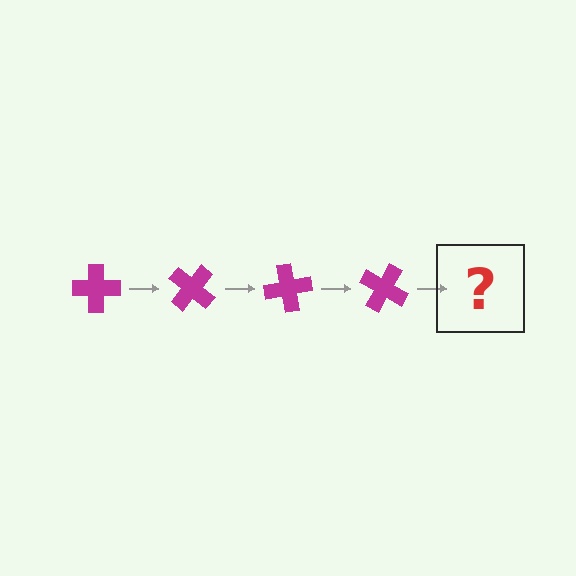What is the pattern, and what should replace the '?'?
The pattern is that the cross rotates 40 degrees each step. The '?' should be a magenta cross rotated 160 degrees.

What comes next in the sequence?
The next element should be a magenta cross rotated 160 degrees.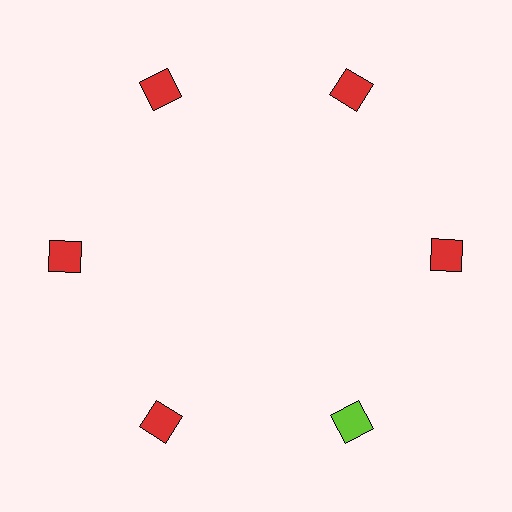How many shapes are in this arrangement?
There are 6 shapes arranged in a ring pattern.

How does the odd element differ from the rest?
It has a different color: lime instead of red.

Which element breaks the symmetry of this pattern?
The lime square at roughly the 5 o'clock position breaks the symmetry. All other shapes are red squares.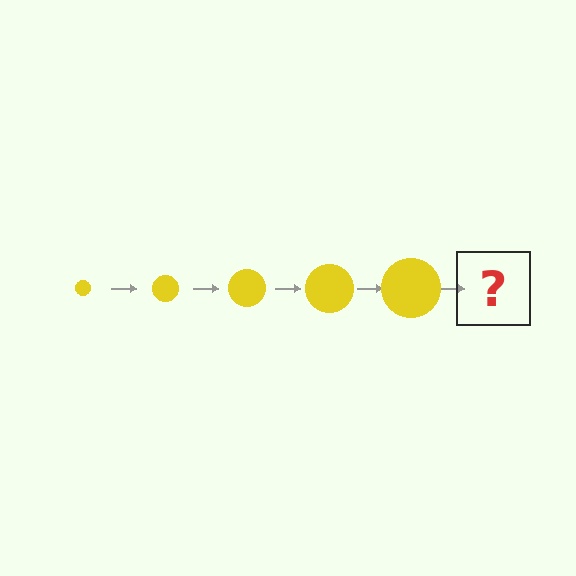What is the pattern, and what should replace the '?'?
The pattern is that the circle gets progressively larger each step. The '?' should be a yellow circle, larger than the previous one.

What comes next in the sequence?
The next element should be a yellow circle, larger than the previous one.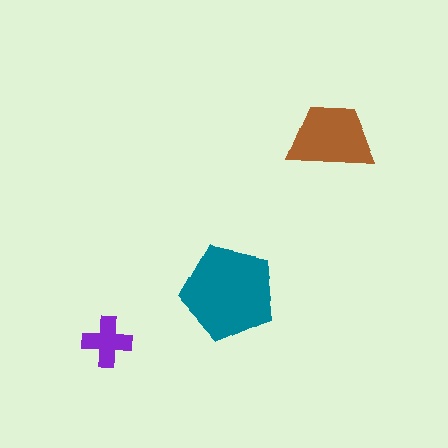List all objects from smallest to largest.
The purple cross, the brown trapezoid, the teal pentagon.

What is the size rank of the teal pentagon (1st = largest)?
1st.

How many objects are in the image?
There are 3 objects in the image.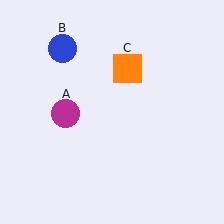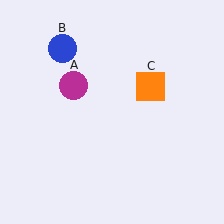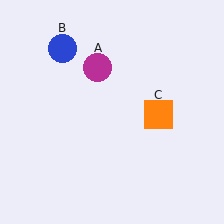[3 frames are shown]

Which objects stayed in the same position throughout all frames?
Blue circle (object B) remained stationary.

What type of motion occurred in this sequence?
The magenta circle (object A), orange square (object C) rotated clockwise around the center of the scene.